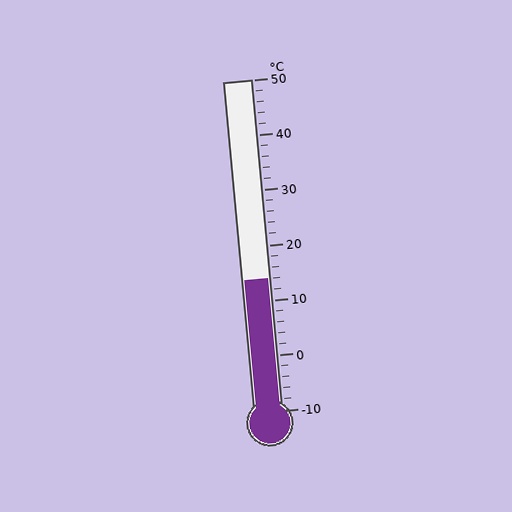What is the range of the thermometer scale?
The thermometer scale ranges from -10°C to 50°C.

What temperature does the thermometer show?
The thermometer shows approximately 14°C.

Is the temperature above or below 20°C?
The temperature is below 20°C.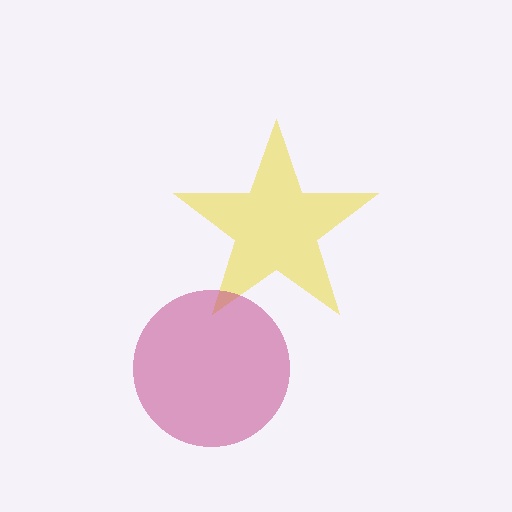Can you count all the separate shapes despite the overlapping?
Yes, there are 2 separate shapes.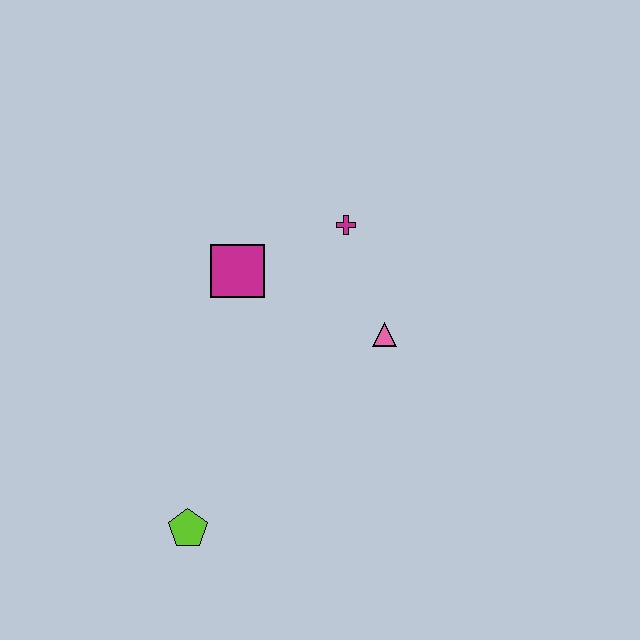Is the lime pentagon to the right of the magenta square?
No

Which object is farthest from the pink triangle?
The lime pentagon is farthest from the pink triangle.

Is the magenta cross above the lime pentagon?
Yes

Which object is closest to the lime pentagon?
The magenta square is closest to the lime pentagon.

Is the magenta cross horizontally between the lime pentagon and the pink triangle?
Yes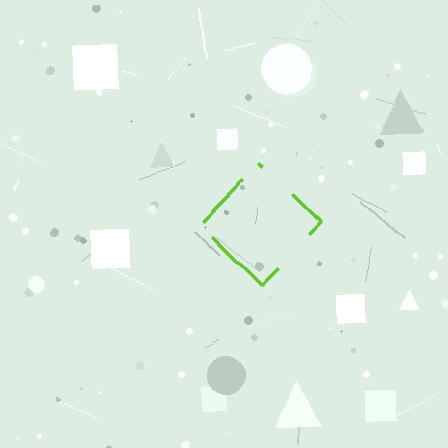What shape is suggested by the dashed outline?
The dashed outline suggests a diamond.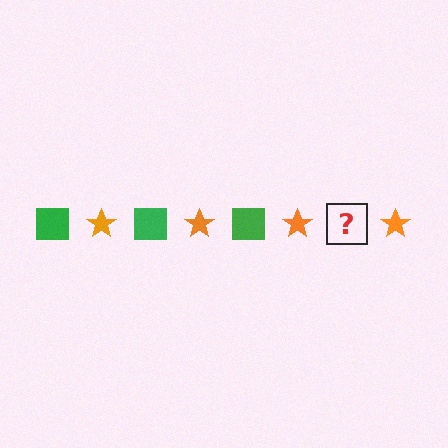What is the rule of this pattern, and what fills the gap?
The rule is that the pattern alternates between green square and orange star. The gap should be filled with a green square.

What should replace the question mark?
The question mark should be replaced with a green square.